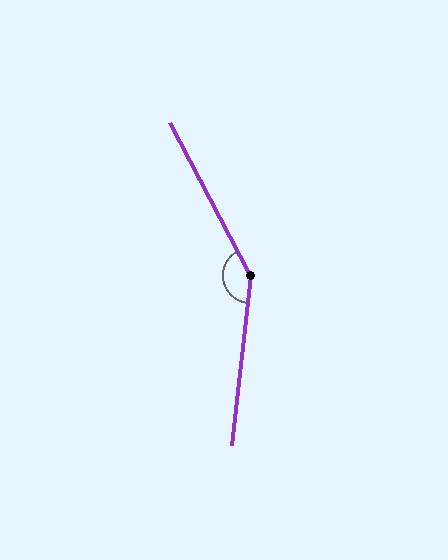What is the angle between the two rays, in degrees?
Approximately 146 degrees.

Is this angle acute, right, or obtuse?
It is obtuse.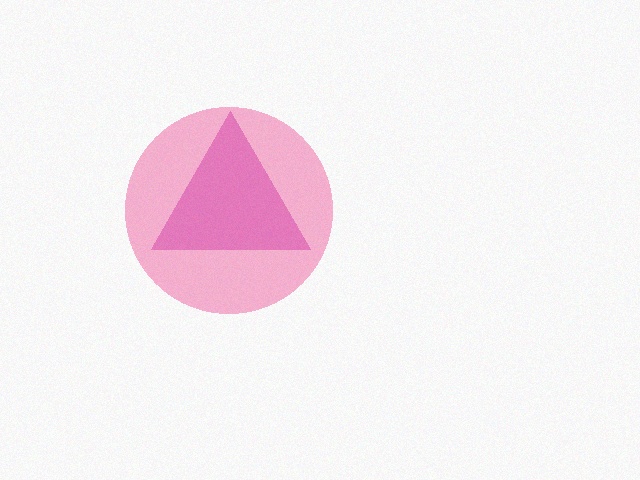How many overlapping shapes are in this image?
There are 2 overlapping shapes in the image.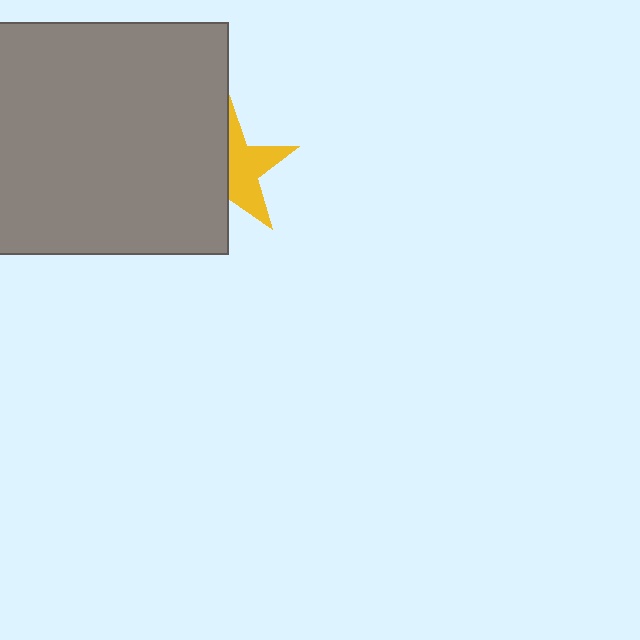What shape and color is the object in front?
The object in front is a gray square.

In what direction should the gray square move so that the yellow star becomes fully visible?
The gray square should move left. That is the shortest direction to clear the overlap and leave the yellow star fully visible.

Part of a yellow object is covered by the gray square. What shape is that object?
It is a star.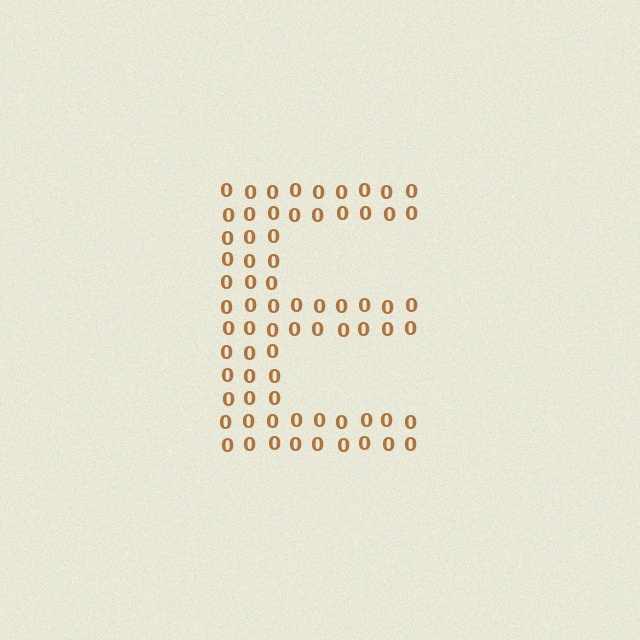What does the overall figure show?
The overall figure shows the letter E.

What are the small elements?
The small elements are digit 0's.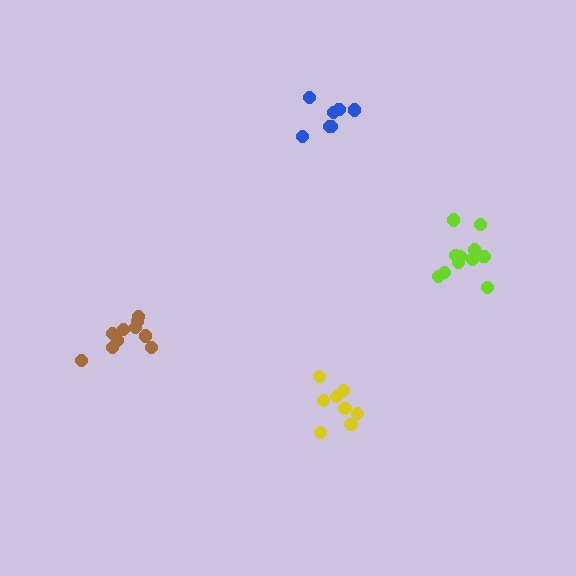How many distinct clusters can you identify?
There are 4 distinct clusters.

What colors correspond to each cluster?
The clusters are colored: brown, blue, lime, yellow.